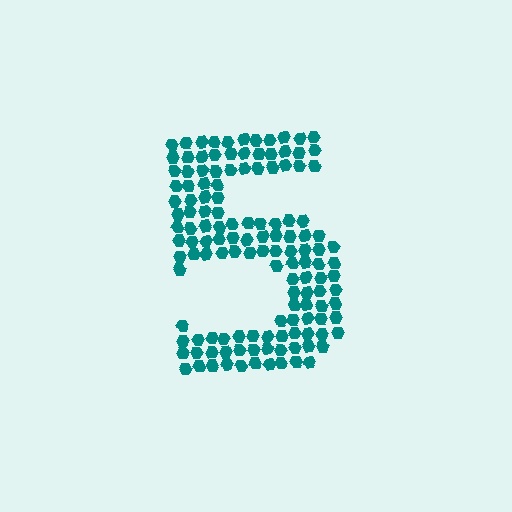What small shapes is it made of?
It is made of small hexagons.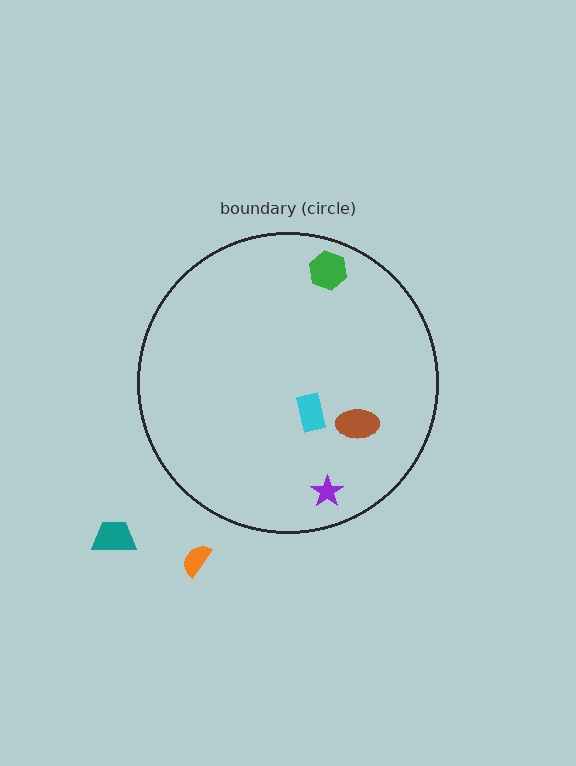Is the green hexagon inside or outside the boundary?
Inside.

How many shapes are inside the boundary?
4 inside, 2 outside.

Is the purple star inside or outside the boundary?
Inside.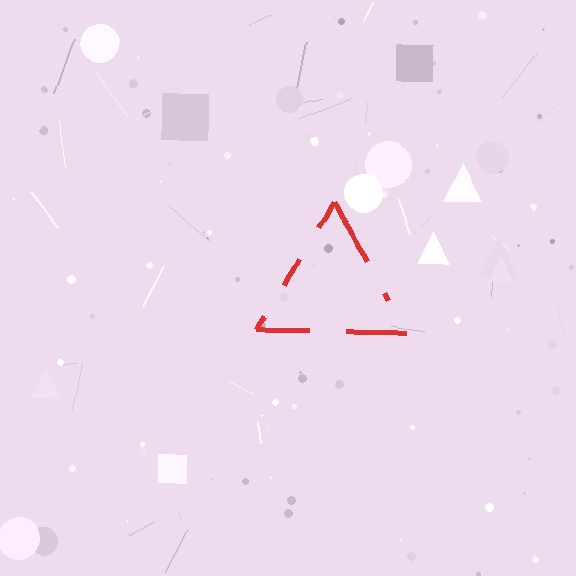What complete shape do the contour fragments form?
The contour fragments form a triangle.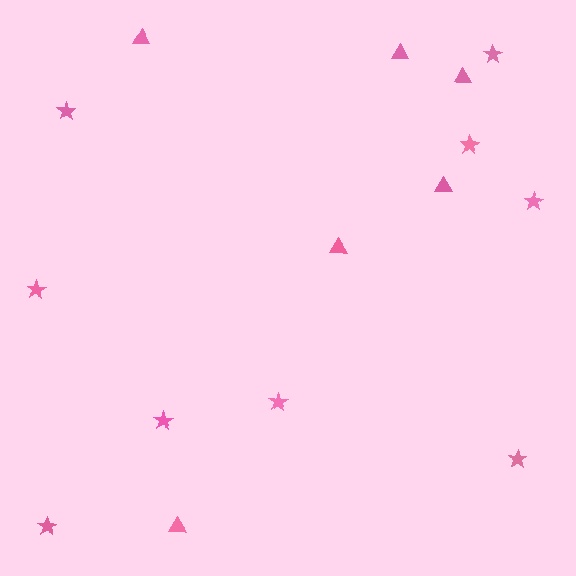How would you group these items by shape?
There are 2 groups: one group of triangles (6) and one group of stars (9).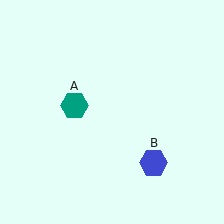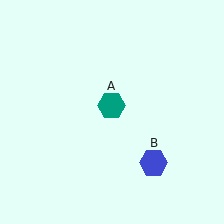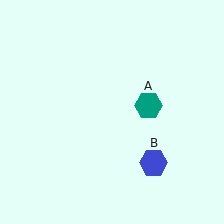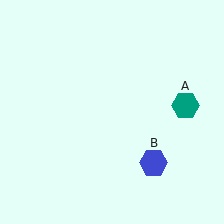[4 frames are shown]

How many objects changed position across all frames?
1 object changed position: teal hexagon (object A).